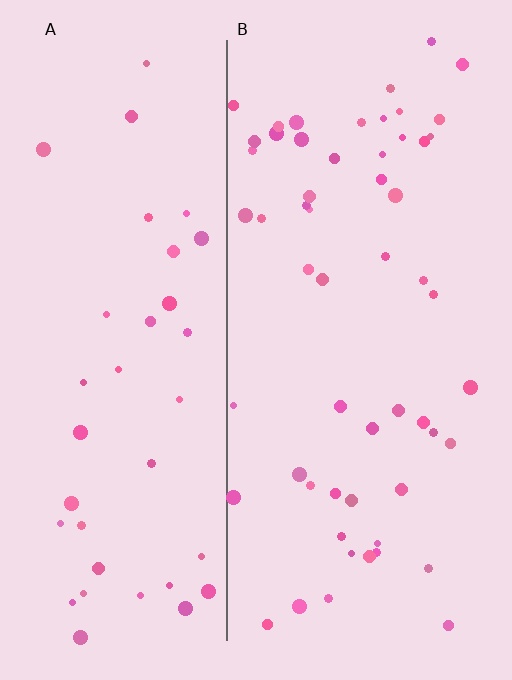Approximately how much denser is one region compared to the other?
Approximately 1.5× — region B over region A.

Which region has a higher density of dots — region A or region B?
B (the right).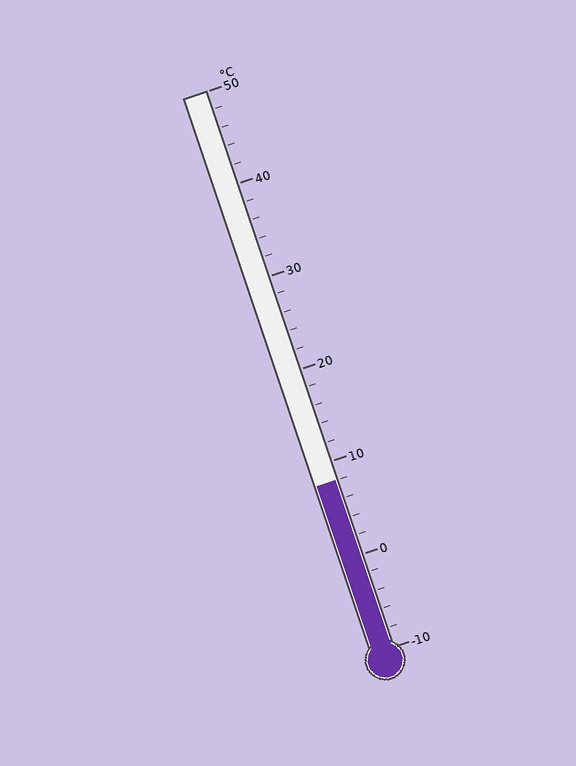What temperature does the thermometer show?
The thermometer shows approximately 8°C.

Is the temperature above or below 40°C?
The temperature is below 40°C.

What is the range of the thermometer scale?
The thermometer scale ranges from -10°C to 50°C.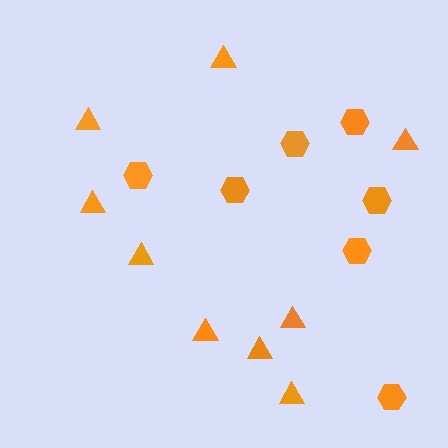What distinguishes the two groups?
There are 2 groups: one group of triangles (9) and one group of hexagons (7).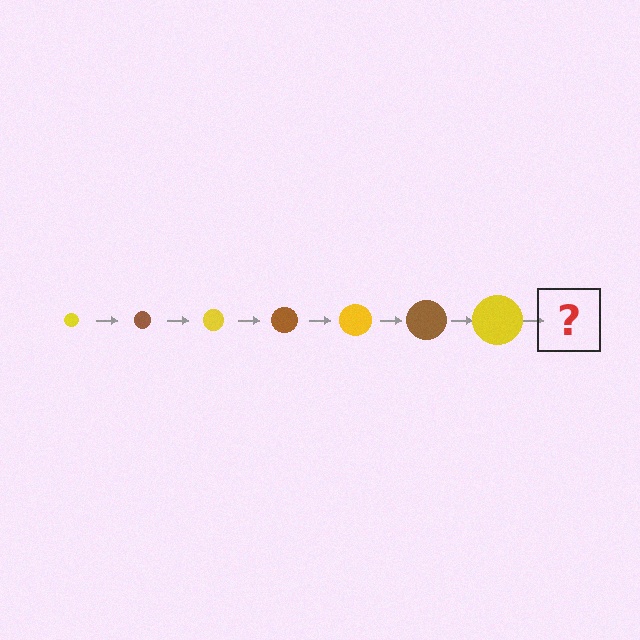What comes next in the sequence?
The next element should be a brown circle, larger than the previous one.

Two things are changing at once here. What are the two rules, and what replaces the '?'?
The two rules are that the circle grows larger each step and the color cycles through yellow and brown. The '?' should be a brown circle, larger than the previous one.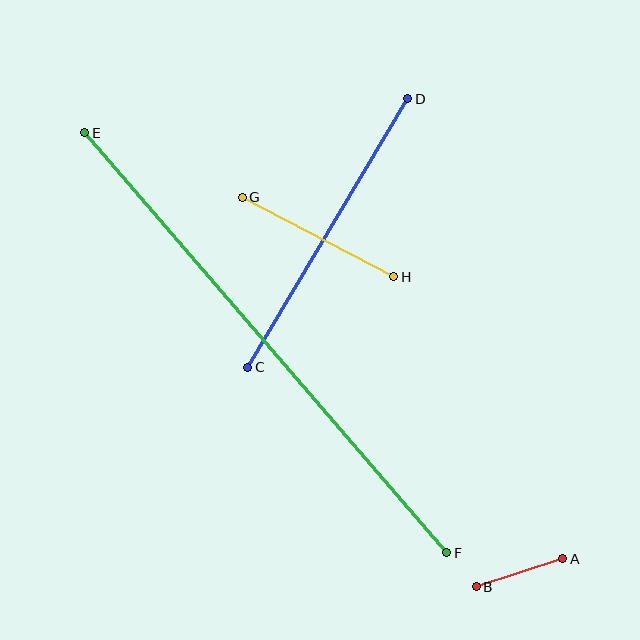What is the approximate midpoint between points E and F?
The midpoint is at approximately (266, 343) pixels.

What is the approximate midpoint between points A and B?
The midpoint is at approximately (519, 573) pixels.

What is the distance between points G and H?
The distance is approximately 171 pixels.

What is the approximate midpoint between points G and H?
The midpoint is at approximately (318, 237) pixels.